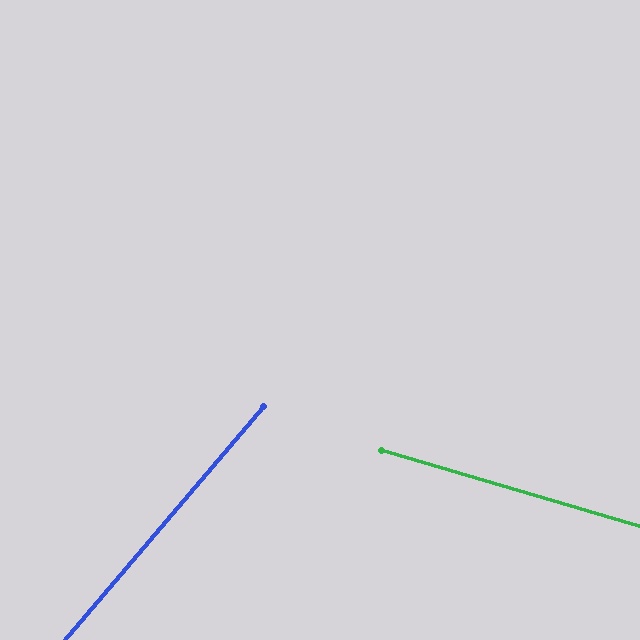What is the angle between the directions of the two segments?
Approximately 66 degrees.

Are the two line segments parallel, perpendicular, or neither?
Neither parallel nor perpendicular — they differ by about 66°.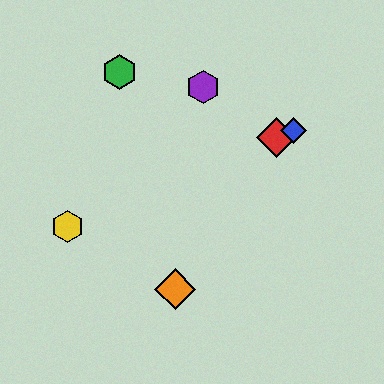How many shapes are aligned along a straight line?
3 shapes (the red diamond, the blue diamond, the yellow hexagon) are aligned along a straight line.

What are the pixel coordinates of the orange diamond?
The orange diamond is at (175, 289).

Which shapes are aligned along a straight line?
The red diamond, the blue diamond, the yellow hexagon are aligned along a straight line.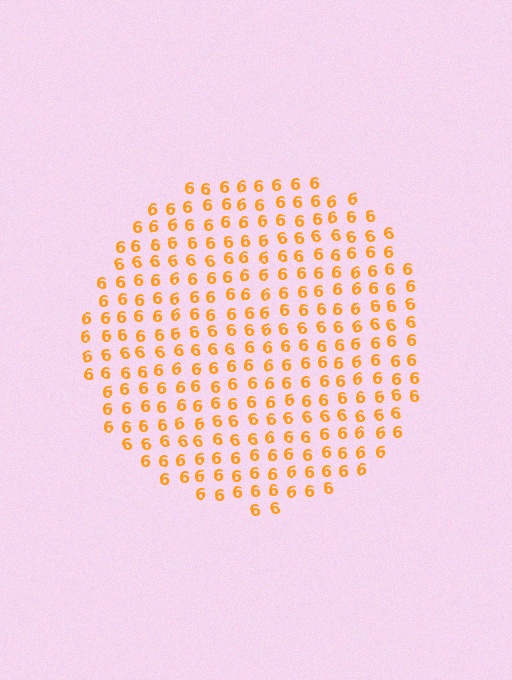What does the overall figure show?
The overall figure shows a circle.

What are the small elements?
The small elements are digit 6's.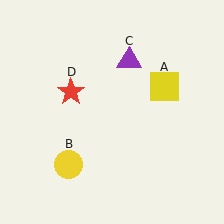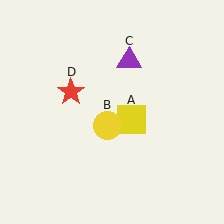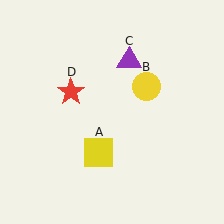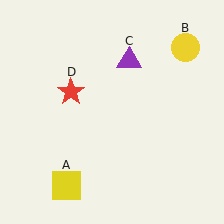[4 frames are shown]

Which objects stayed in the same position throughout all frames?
Purple triangle (object C) and red star (object D) remained stationary.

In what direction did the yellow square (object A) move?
The yellow square (object A) moved down and to the left.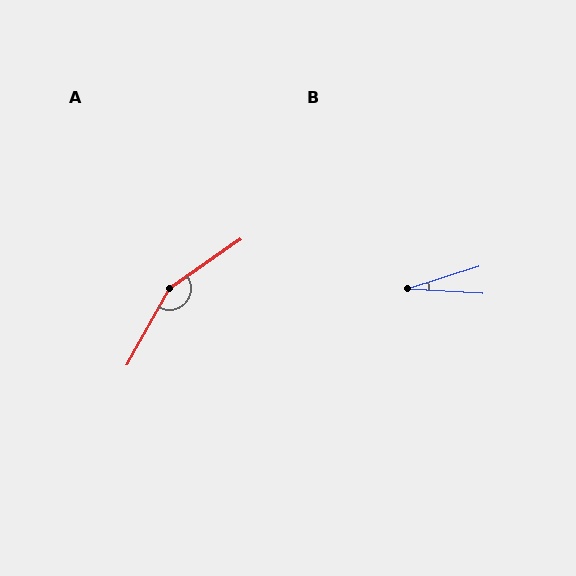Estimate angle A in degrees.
Approximately 154 degrees.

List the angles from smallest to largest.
B (21°), A (154°).